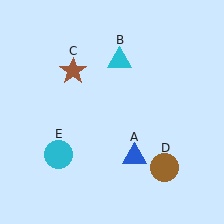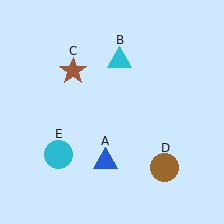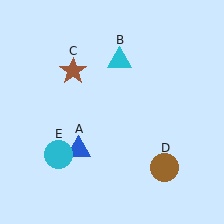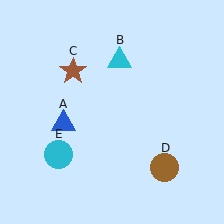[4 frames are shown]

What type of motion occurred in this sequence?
The blue triangle (object A) rotated clockwise around the center of the scene.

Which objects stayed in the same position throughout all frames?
Cyan triangle (object B) and brown star (object C) and brown circle (object D) and cyan circle (object E) remained stationary.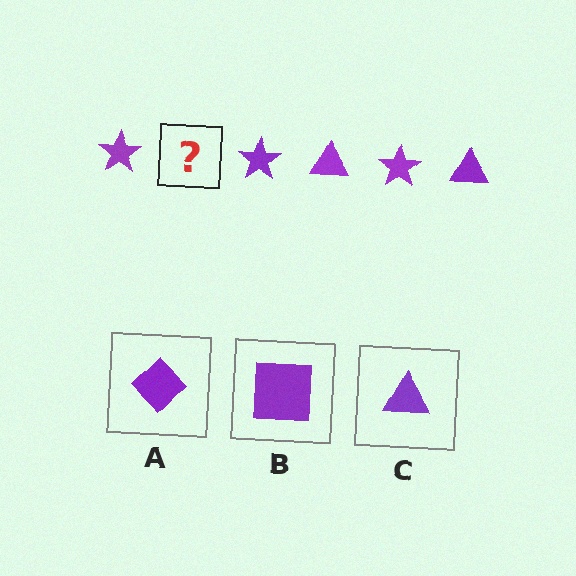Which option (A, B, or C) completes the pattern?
C.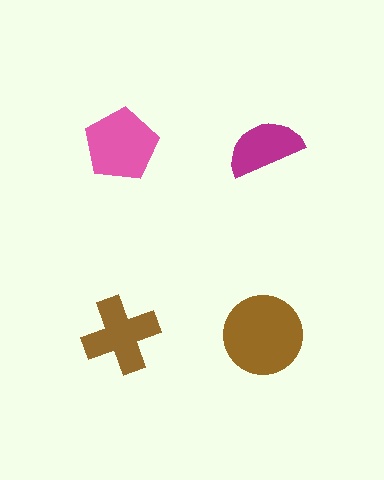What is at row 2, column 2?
A brown circle.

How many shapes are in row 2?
2 shapes.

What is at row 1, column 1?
A pink pentagon.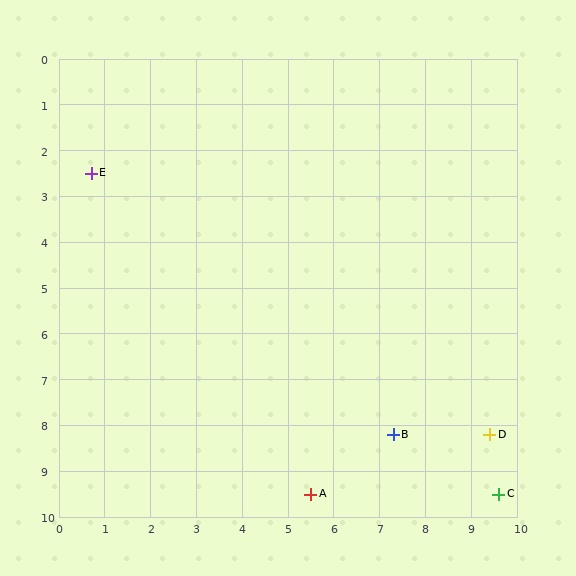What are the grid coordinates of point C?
Point C is at approximately (9.6, 9.5).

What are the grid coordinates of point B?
Point B is at approximately (7.3, 8.2).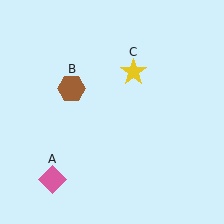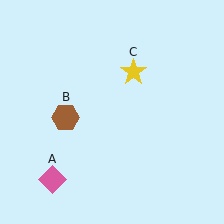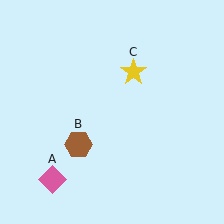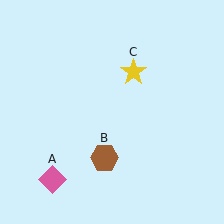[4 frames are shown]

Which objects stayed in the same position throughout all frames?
Pink diamond (object A) and yellow star (object C) remained stationary.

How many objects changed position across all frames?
1 object changed position: brown hexagon (object B).